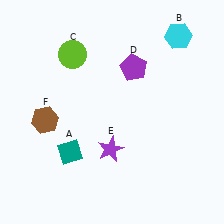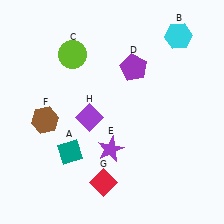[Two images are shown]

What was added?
A red diamond (G), a purple diamond (H) were added in Image 2.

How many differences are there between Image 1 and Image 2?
There are 2 differences between the two images.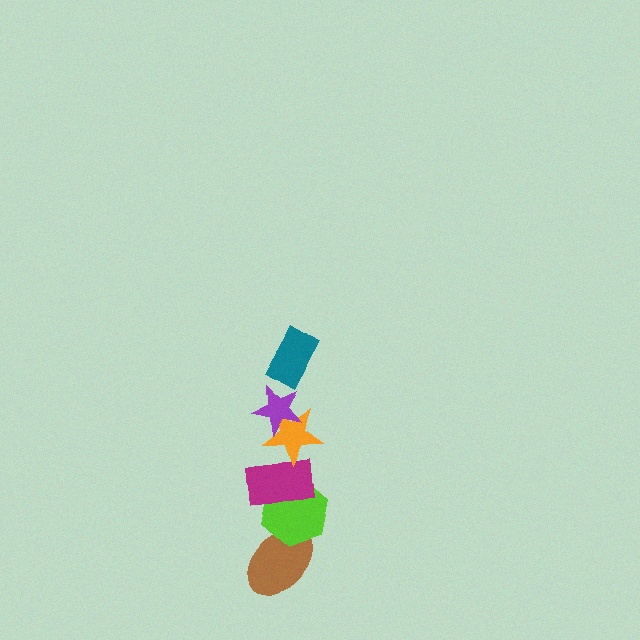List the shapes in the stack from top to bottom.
From top to bottom: the teal rectangle, the purple star, the orange star, the magenta rectangle, the lime hexagon, the brown ellipse.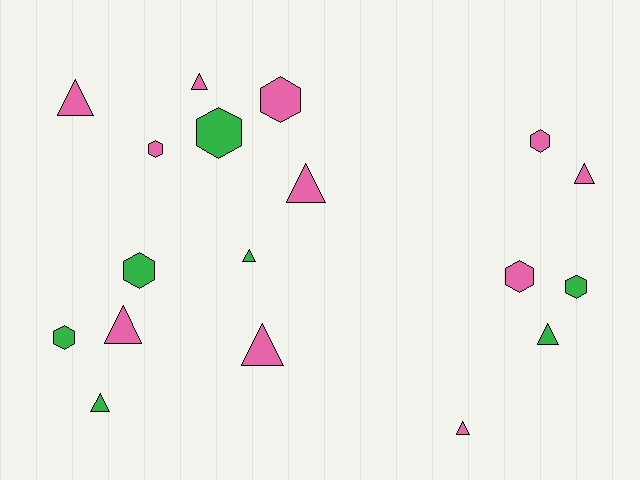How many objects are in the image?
There are 18 objects.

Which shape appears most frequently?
Triangle, with 10 objects.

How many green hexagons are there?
There are 4 green hexagons.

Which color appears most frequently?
Pink, with 11 objects.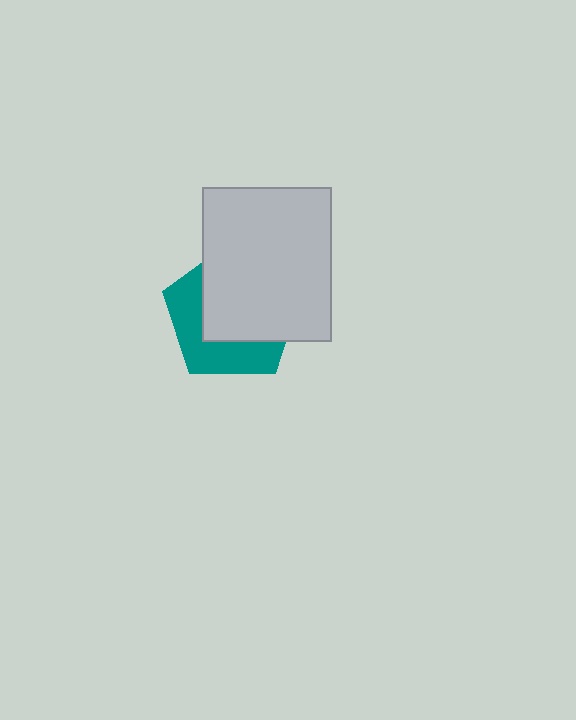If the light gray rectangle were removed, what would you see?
You would see the complete teal pentagon.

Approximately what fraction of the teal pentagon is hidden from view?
Roughly 59% of the teal pentagon is hidden behind the light gray rectangle.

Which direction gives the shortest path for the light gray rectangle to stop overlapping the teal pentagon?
Moving toward the upper-right gives the shortest separation.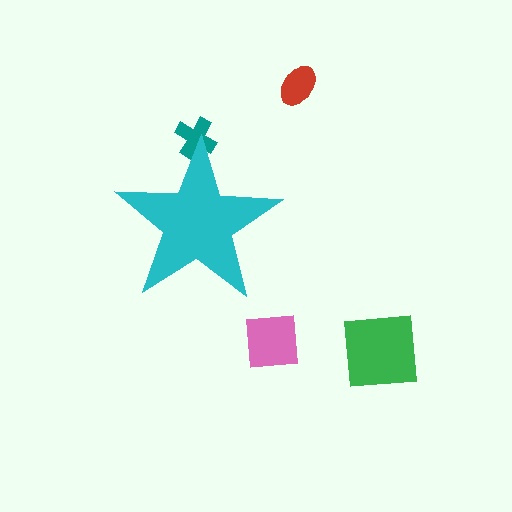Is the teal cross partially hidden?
Yes, the teal cross is partially hidden behind the cyan star.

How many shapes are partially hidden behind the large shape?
1 shape is partially hidden.